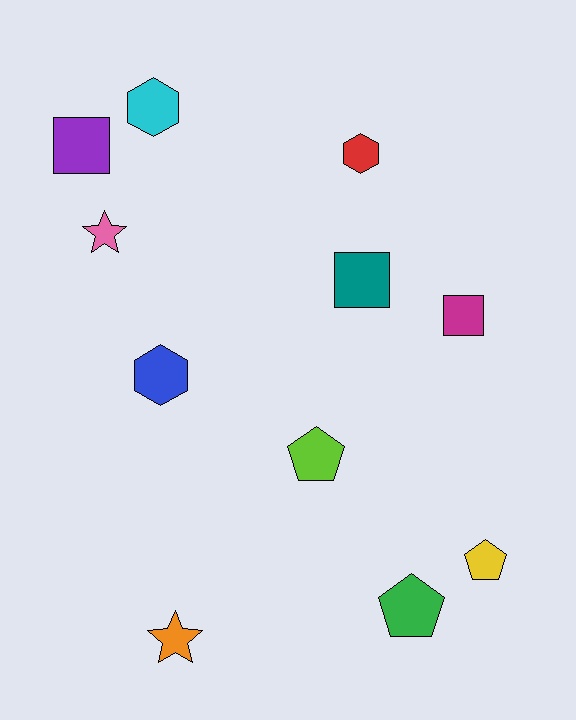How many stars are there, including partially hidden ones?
There are 2 stars.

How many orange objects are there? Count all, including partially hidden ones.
There is 1 orange object.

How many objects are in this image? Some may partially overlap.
There are 11 objects.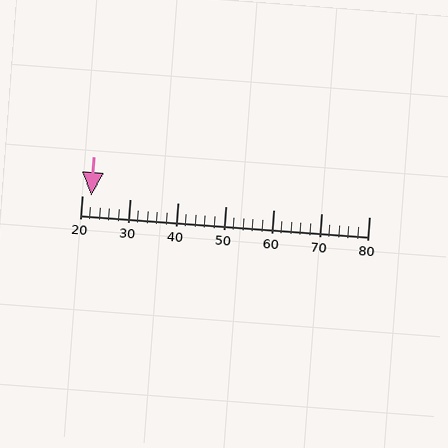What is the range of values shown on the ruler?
The ruler shows values from 20 to 80.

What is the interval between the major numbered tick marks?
The major tick marks are spaced 10 units apart.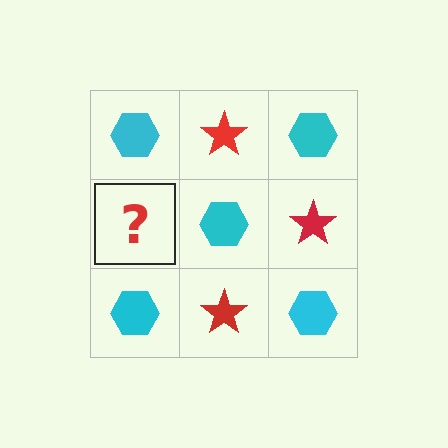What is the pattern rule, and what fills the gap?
The rule is that it alternates cyan hexagon and red star in a checkerboard pattern. The gap should be filled with a red star.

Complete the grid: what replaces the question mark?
The question mark should be replaced with a red star.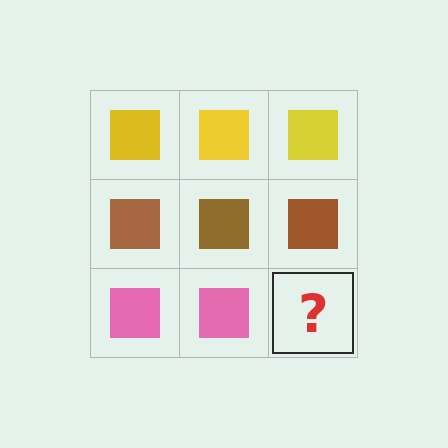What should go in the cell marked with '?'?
The missing cell should contain a pink square.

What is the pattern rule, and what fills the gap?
The rule is that each row has a consistent color. The gap should be filled with a pink square.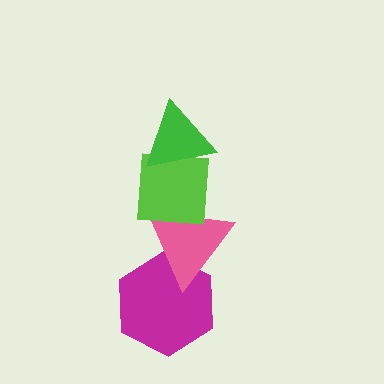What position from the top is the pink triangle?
The pink triangle is 3rd from the top.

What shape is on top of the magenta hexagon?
The pink triangle is on top of the magenta hexagon.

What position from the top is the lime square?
The lime square is 2nd from the top.